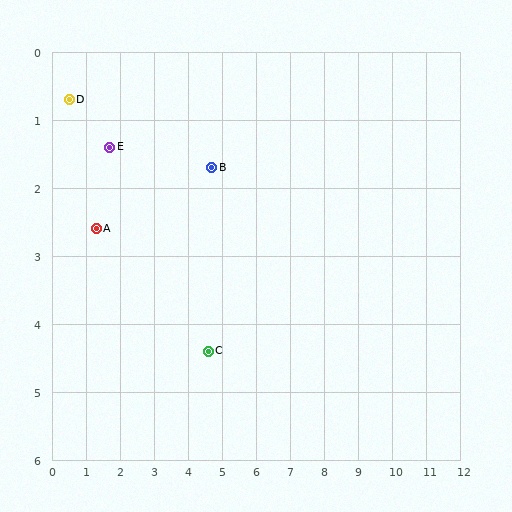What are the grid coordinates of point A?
Point A is at approximately (1.3, 2.6).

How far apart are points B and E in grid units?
Points B and E are about 3.0 grid units apart.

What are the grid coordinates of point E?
Point E is at approximately (1.7, 1.4).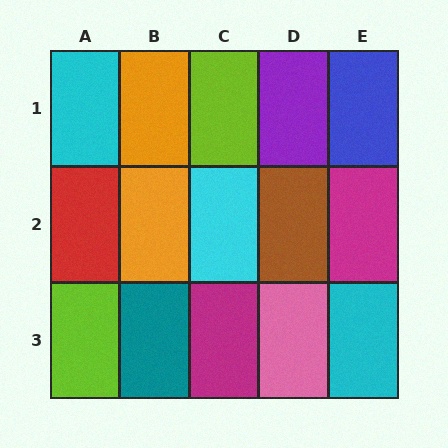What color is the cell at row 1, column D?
Purple.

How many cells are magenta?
2 cells are magenta.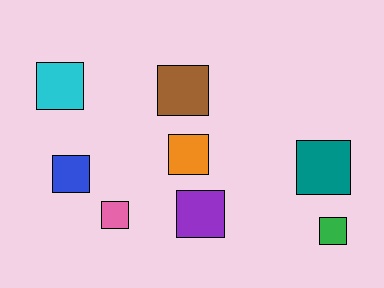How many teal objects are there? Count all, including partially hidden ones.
There is 1 teal object.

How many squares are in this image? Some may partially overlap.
There are 8 squares.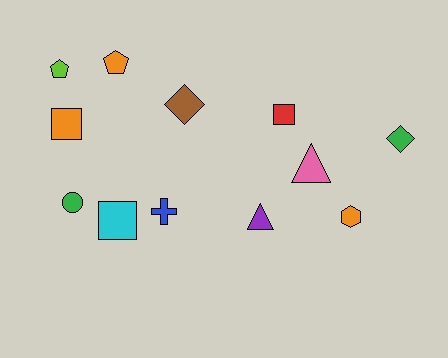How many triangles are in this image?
There are 2 triangles.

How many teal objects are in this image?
There are no teal objects.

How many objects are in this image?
There are 12 objects.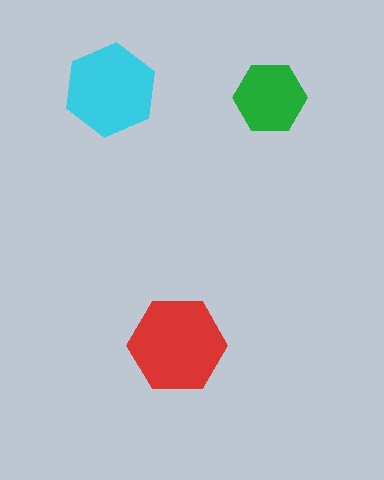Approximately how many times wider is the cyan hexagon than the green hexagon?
About 1.5 times wider.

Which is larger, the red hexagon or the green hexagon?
The red one.